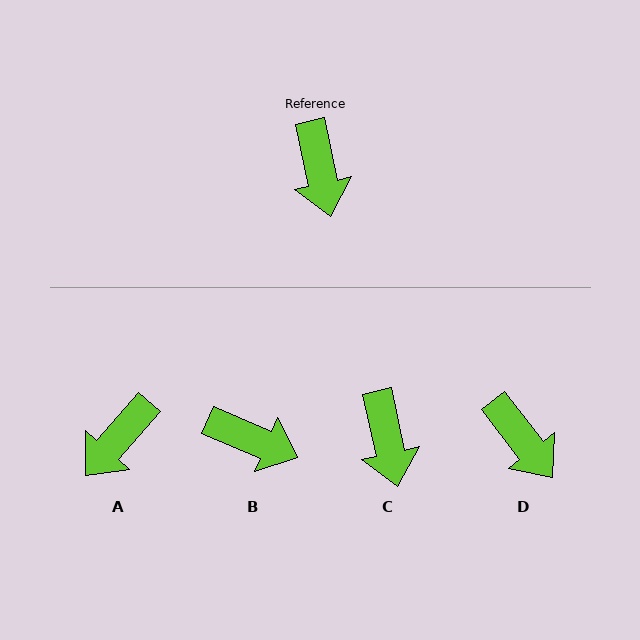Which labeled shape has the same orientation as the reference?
C.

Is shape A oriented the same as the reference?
No, it is off by about 54 degrees.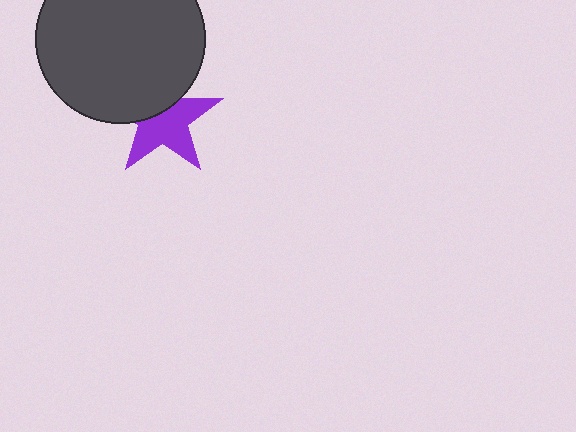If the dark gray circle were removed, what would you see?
You would see the complete purple star.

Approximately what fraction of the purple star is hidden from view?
Roughly 38% of the purple star is hidden behind the dark gray circle.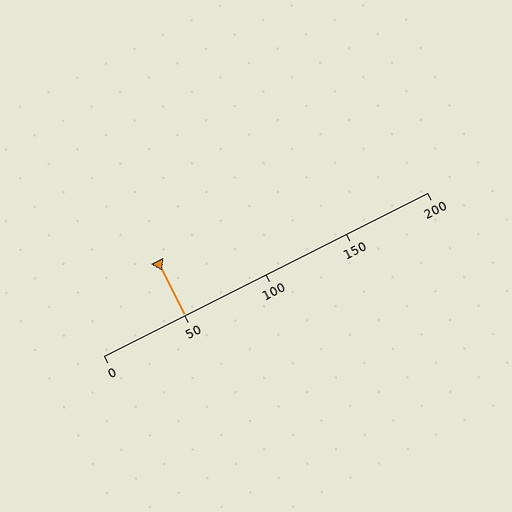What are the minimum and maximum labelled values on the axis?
The axis runs from 0 to 200.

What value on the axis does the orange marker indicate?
The marker indicates approximately 50.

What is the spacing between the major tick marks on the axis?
The major ticks are spaced 50 apart.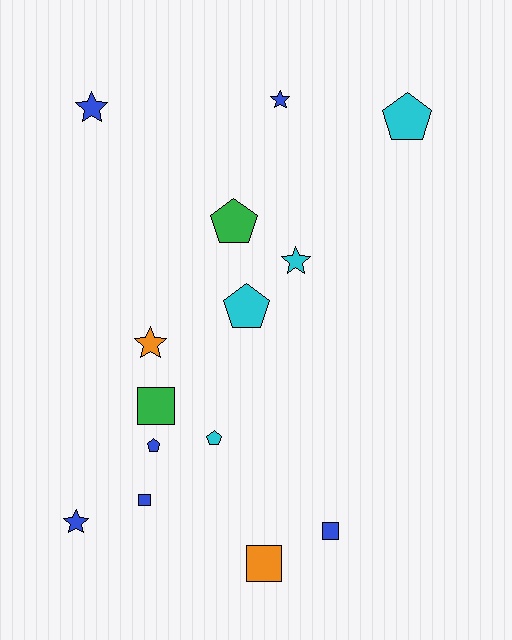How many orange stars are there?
There is 1 orange star.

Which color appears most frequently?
Blue, with 6 objects.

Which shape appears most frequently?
Pentagon, with 5 objects.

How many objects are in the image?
There are 14 objects.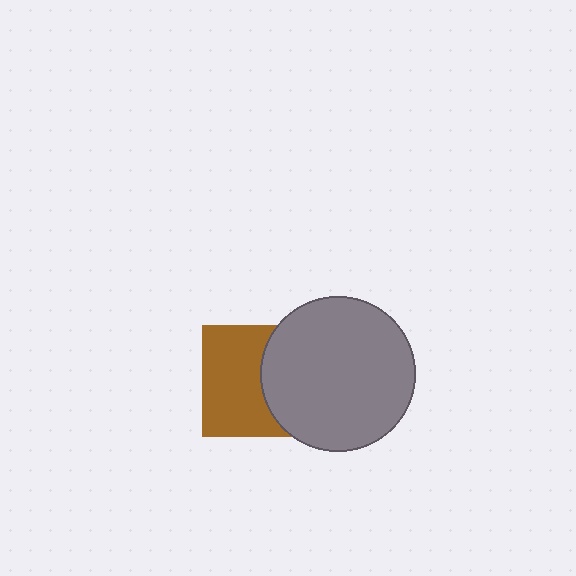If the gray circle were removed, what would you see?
You would see the complete brown square.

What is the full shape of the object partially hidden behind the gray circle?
The partially hidden object is a brown square.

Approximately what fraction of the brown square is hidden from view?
Roughly 41% of the brown square is hidden behind the gray circle.